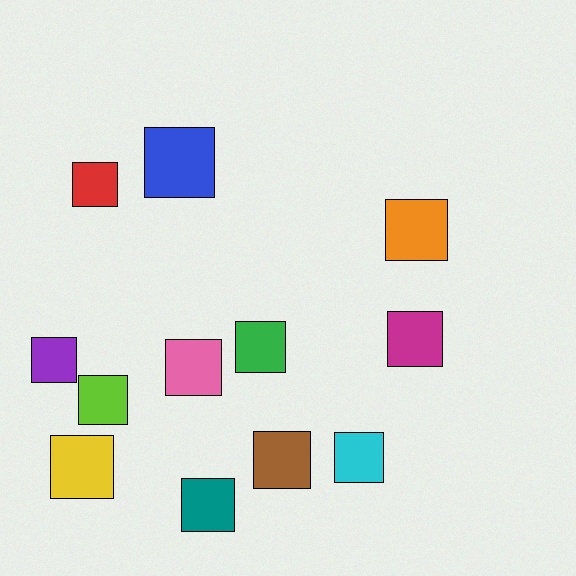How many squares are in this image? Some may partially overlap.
There are 12 squares.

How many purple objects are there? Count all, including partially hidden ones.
There is 1 purple object.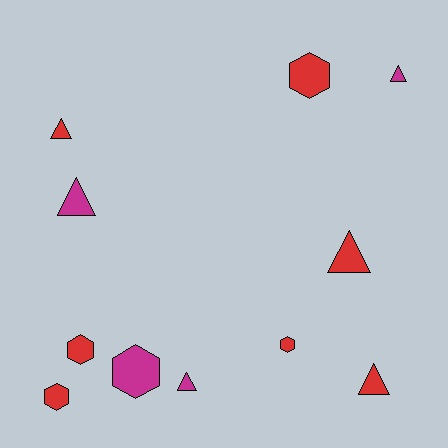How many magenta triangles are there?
There are 3 magenta triangles.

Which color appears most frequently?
Red, with 7 objects.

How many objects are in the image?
There are 11 objects.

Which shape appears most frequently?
Triangle, with 6 objects.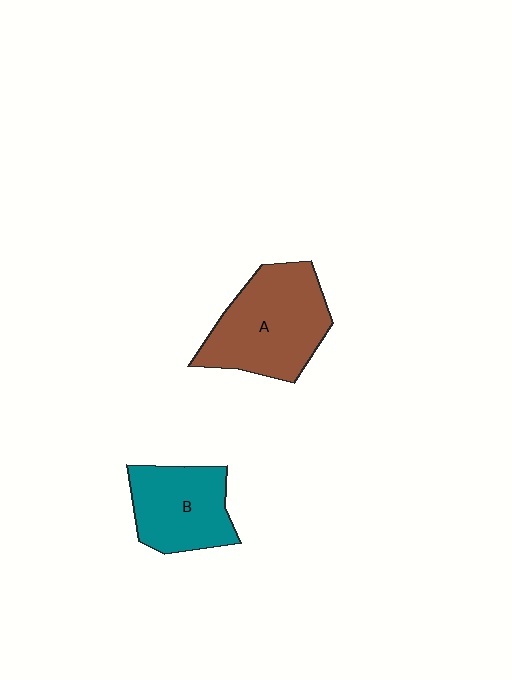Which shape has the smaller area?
Shape B (teal).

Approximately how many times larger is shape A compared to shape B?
Approximately 1.4 times.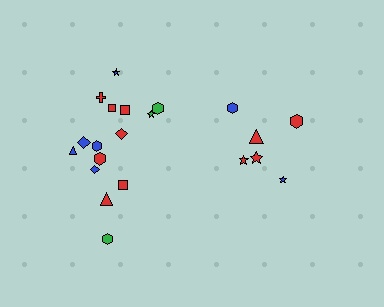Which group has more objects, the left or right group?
The left group.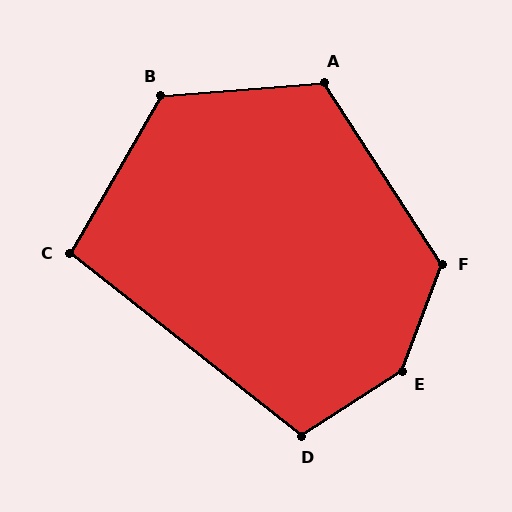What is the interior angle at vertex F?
Approximately 127 degrees (obtuse).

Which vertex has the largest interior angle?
E, at approximately 143 degrees.